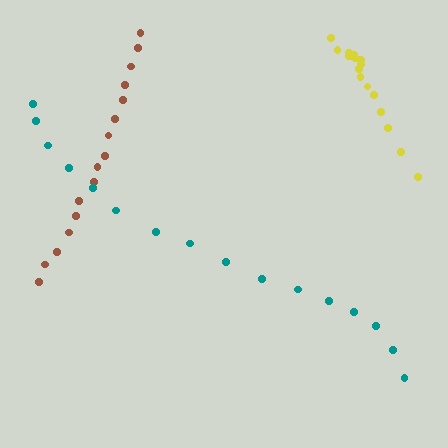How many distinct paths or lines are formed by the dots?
There are 3 distinct paths.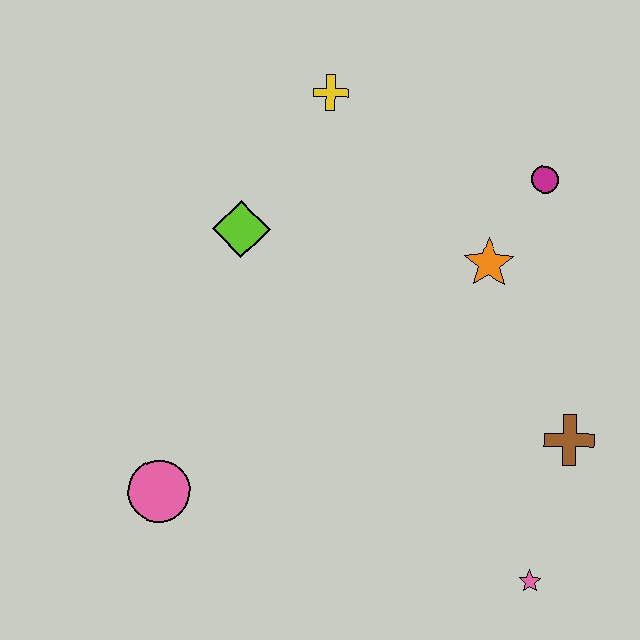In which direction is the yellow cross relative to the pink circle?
The yellow cross is above the pink circle.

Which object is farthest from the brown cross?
The yellow cross is farthest from the brown cross.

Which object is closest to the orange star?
The magenta circle is closest to the orange star.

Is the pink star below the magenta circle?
Yes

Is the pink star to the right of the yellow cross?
Yes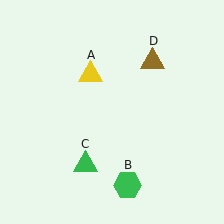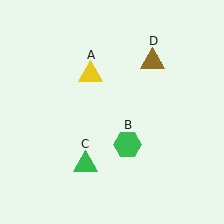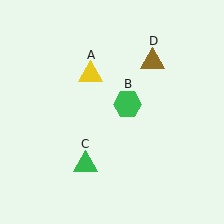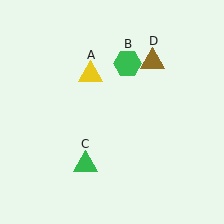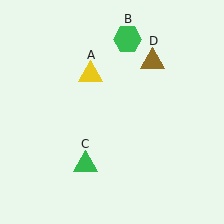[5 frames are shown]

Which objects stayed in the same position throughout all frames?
Yellow triangle (object A) and green triangle (object C) and brown triangle (object D) remained stationary.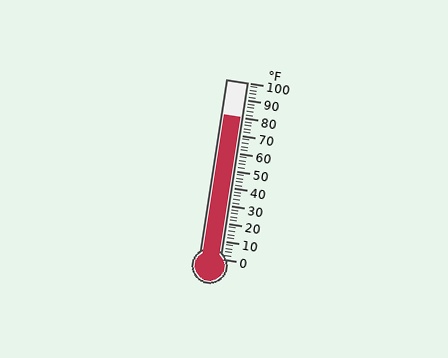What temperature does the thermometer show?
The thermometer shows approximately 80°F.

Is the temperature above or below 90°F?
The temperature is below 90°F.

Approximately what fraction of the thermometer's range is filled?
The thermometer is filled to approximately 80% of its range.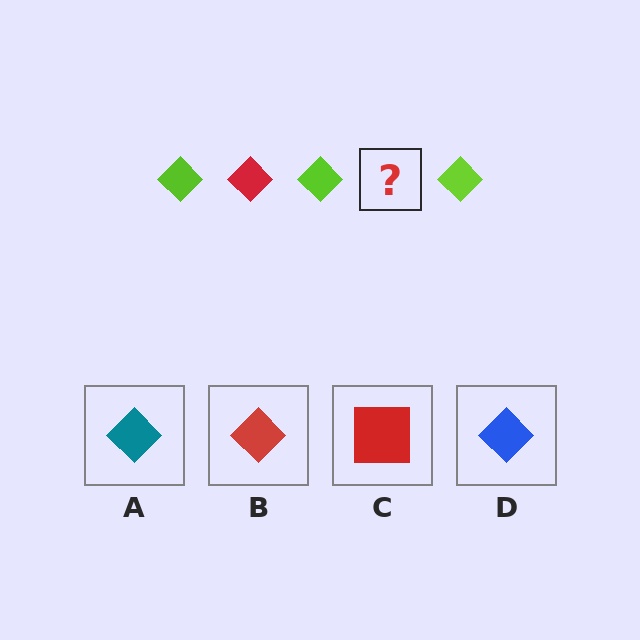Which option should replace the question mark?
Option B.